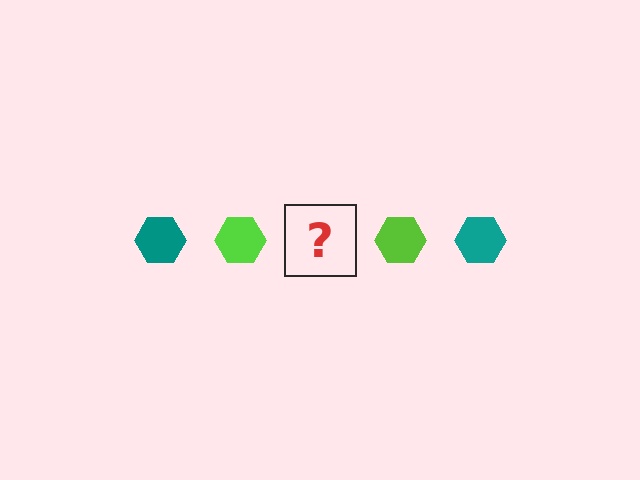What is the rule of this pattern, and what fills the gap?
The rule is that the pattern cycles through teal, lime hexagons. The gap should be filled with a teal hexagon.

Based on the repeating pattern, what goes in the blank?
The blank should be a teal hexagon.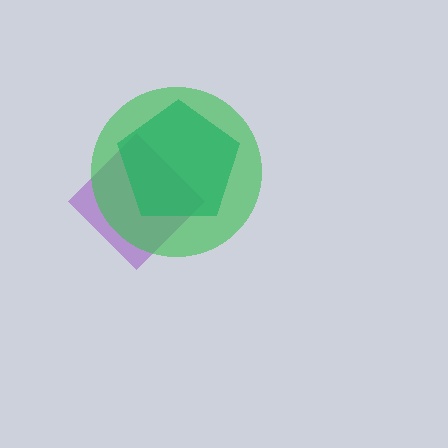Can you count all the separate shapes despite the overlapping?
Yes, there are 3 separate shapes.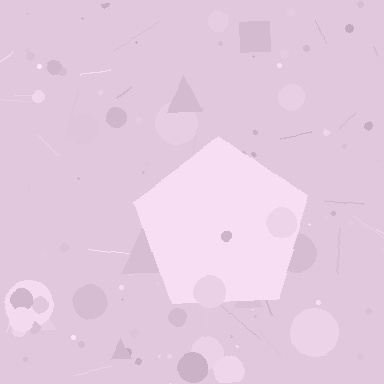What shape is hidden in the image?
A pentagon is hidden in the image.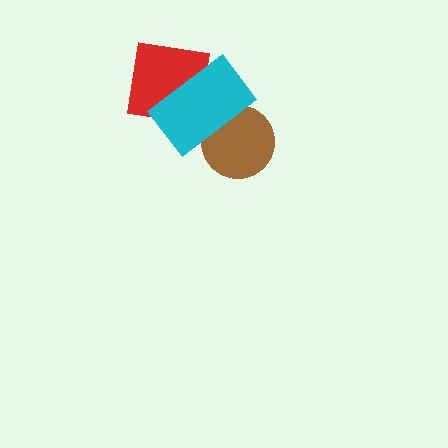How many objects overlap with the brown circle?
1 object overlaps with the brown circle.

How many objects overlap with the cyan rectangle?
2 objects overlap with the cyan rectangle.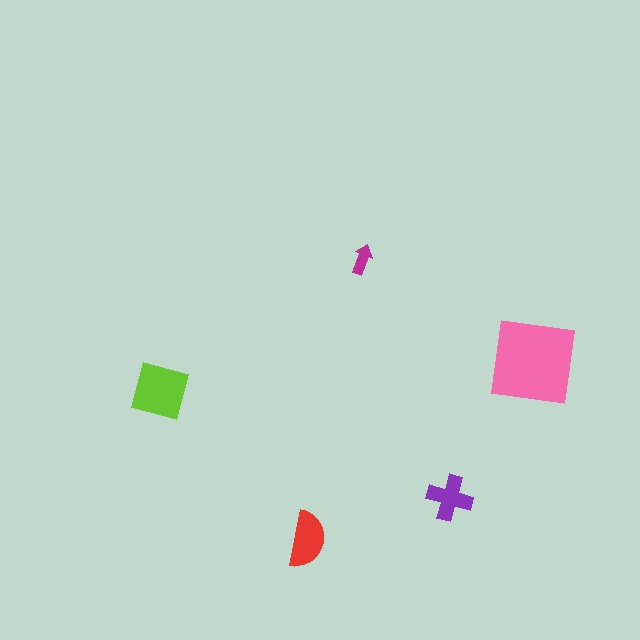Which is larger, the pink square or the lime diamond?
The pink square.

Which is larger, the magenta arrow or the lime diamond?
The lime diamond.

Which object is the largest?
The pink square.